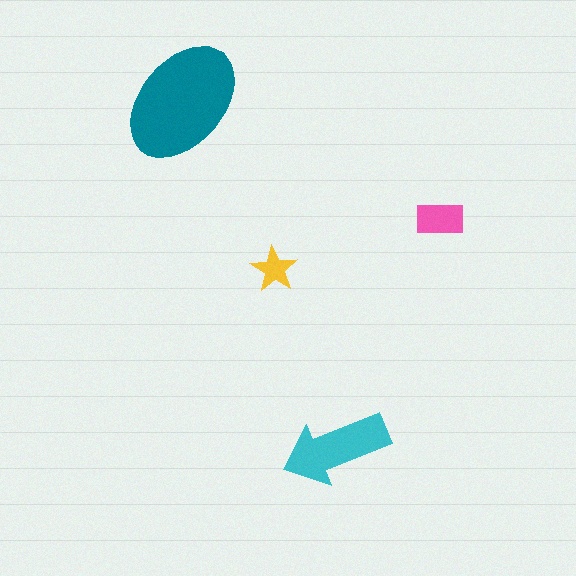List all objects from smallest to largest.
The yellow star, the pink rectangle, the cyan arrow, the teal ellipse.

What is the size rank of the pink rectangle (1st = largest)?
3rd.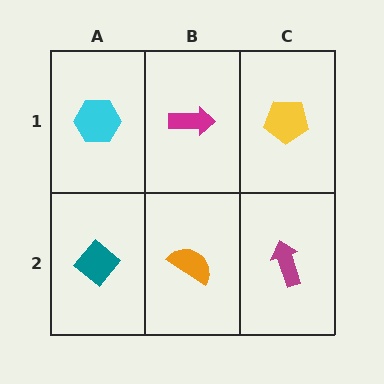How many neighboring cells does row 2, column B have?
3.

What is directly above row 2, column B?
A magenta arrow.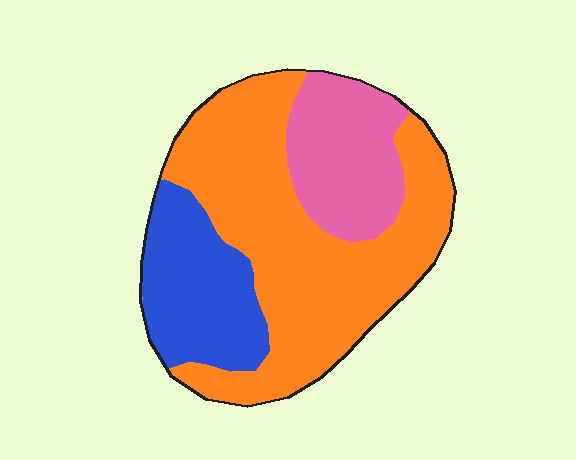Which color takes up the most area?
Orange, at roughly 55%.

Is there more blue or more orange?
Orange.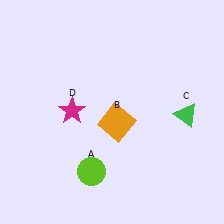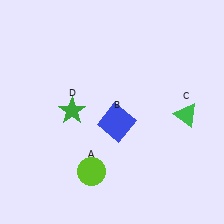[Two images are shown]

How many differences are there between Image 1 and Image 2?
There are 2 differences between the two images.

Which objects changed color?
B changed from orange to blue. D changed from magenta to green.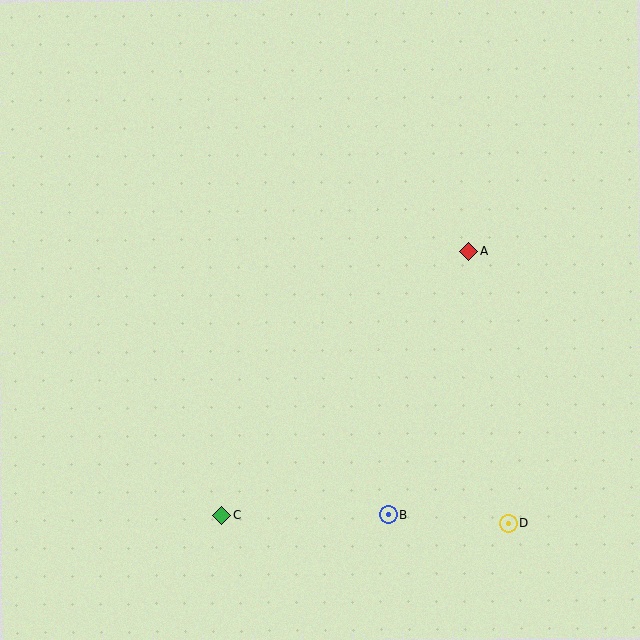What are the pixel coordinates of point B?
Point B is at (388, 515).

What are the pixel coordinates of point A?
Point A is at (469, 251).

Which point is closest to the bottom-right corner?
Point D is closest to the bottom-right corner.